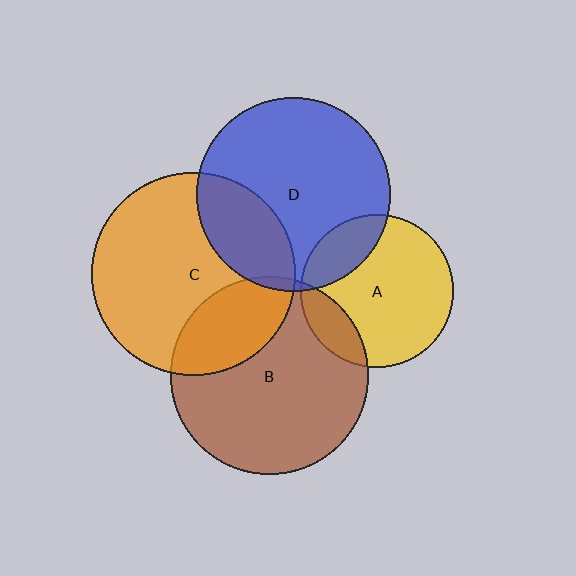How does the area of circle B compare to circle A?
Approximately 1.7 times.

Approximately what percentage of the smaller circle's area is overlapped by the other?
Approximately 20%.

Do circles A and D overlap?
Yes.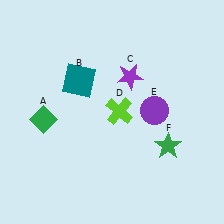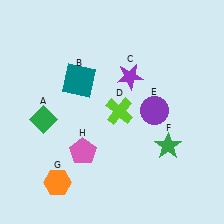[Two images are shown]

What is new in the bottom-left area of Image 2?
An orange hexagon (G) was added in the bottom-left area of Image 2.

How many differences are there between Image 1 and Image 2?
There are 2 differences between the two images.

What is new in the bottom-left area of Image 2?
A pink pentagon (H) was added in the bottom-left area of Image 2.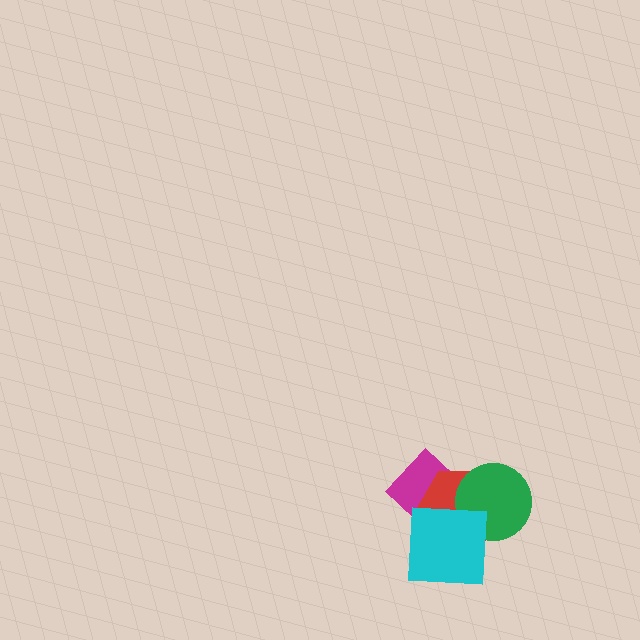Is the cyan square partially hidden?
No, no other shape covers it.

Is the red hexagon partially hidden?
Yes, it is partially covered by another shape.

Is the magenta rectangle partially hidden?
Yes, it is partially covered by another shape.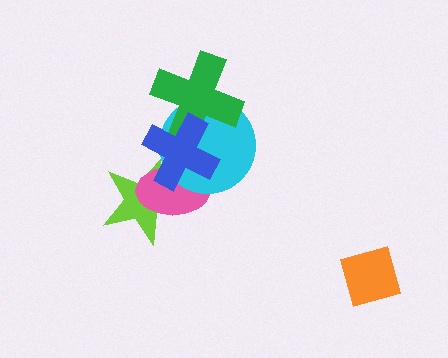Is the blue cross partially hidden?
No, no other shape covers it.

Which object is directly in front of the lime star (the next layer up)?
The pink ellipse is directly in front of the lime star.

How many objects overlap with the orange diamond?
0 objects overlap with the orange diamond.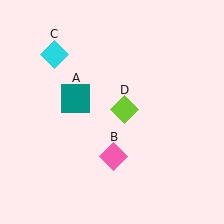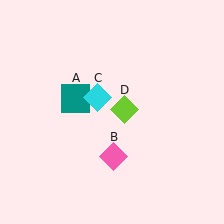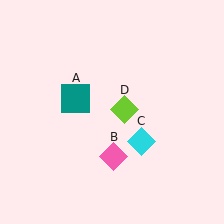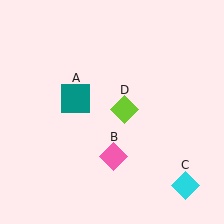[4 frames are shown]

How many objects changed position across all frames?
1 object changed position: cyan diamond (object C).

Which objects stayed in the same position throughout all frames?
Teal square (object A) and pink diamond (object B) and lime diamond (object D) remained stationary.